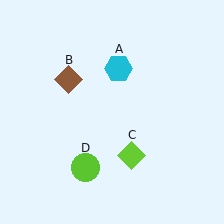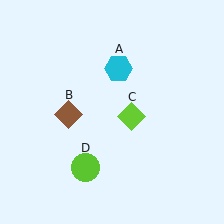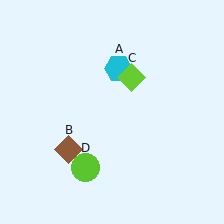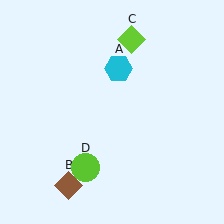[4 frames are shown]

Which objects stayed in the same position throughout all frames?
Cyan hexagon (object A) and lime circle (object D) remained stationary.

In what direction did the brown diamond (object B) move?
The brown diamond (object B) moved down.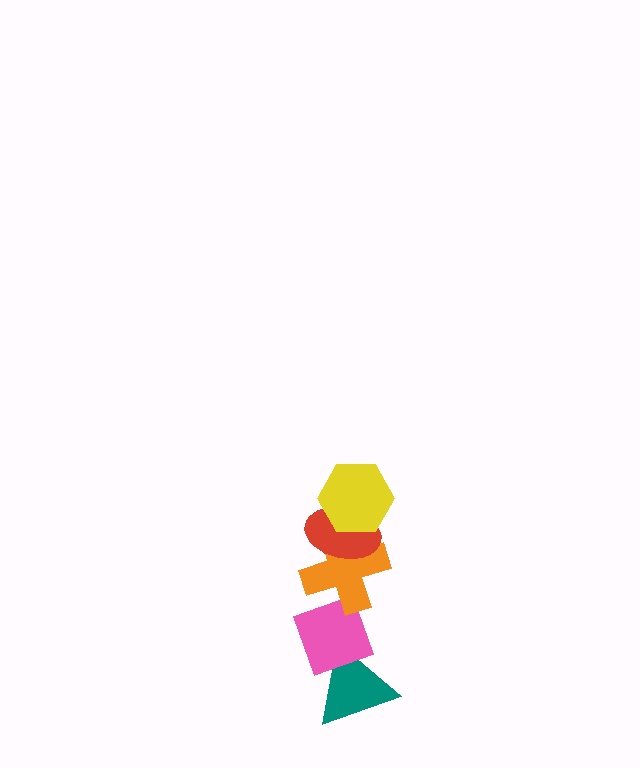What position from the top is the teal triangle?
The teal triangle is 5th from the top.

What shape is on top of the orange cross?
The red ellipse is on top of the orange cross.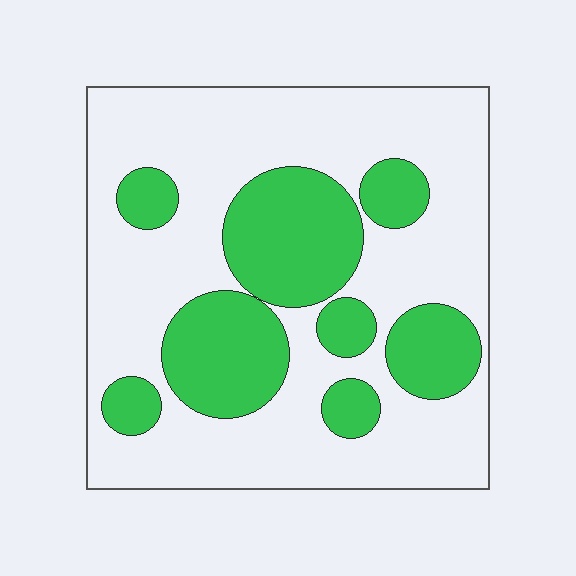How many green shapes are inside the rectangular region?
8.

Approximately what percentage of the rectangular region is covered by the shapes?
Approximately 30%.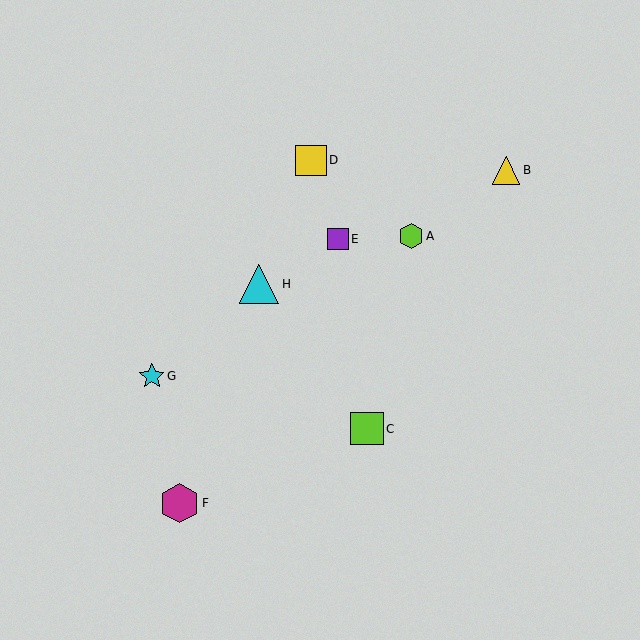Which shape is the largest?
The cyan triangle (labeled H) is the largest.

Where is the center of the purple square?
The center of the purple square is at (338, 239).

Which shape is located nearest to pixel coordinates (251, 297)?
The cyan triangle (labeled H) at (259, 284) is nearest to that location.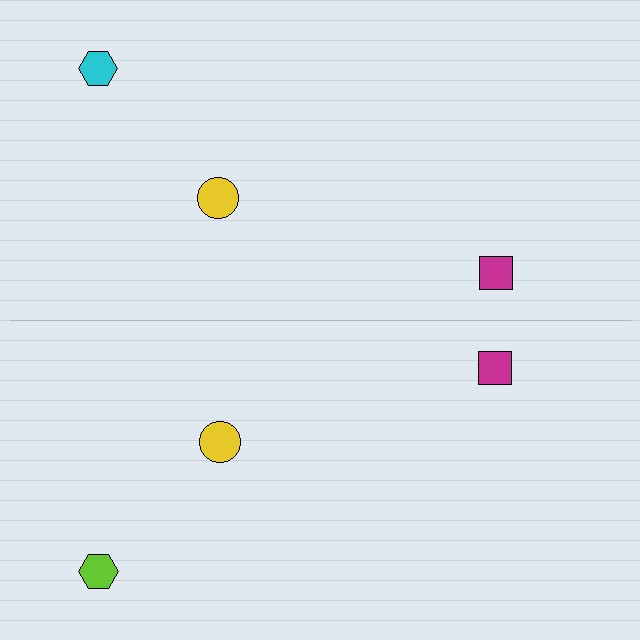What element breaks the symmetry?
The lime hexagon on the bottom side breaks the symmetry — its mirror counterpart is cyan.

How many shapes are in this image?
There are 6 shapes in this image.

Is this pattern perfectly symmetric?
No, the pattern is not perfectly symmetric. The lime hexagon on the bottom side breaks the symmetry — its mirror counterpart is cyan.